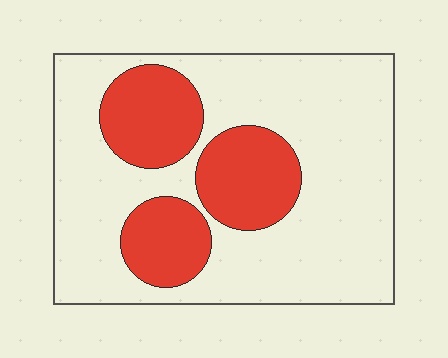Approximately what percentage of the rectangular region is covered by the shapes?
Approximately 30%.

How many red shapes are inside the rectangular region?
3.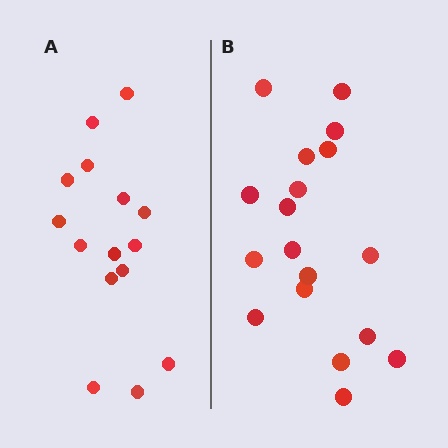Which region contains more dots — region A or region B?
Region B (the right region) has more dots.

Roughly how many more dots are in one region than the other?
Region B has just a few more — roughly 2 or 3 more dots than region A.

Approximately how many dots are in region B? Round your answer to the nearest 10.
About 20 dots. (The exact count is 18, which rounds to 20.)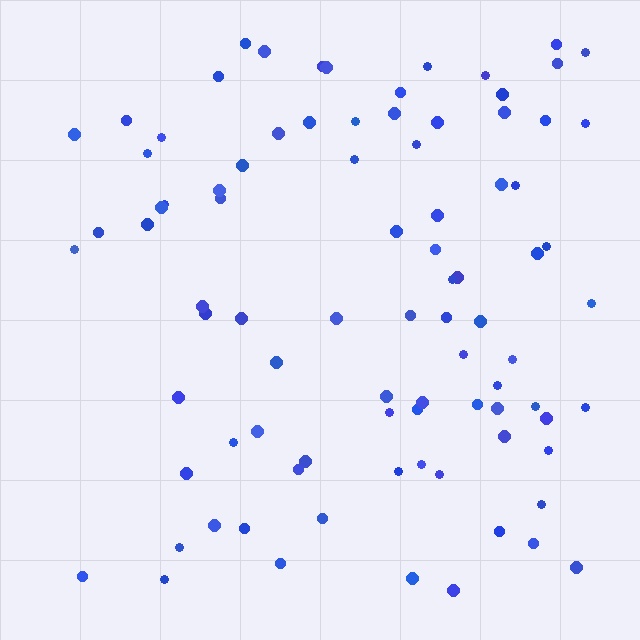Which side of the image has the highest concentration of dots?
The right.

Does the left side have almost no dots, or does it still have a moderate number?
Still a moderate number, just noticeably fewer than the right.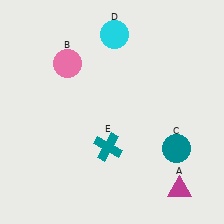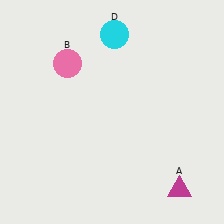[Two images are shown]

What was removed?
The teal circle (C), the teal cross (E) were removed in Image 2.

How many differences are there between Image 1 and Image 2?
There are 2 differences between the two images.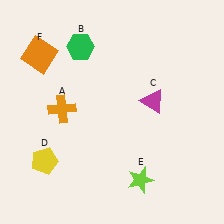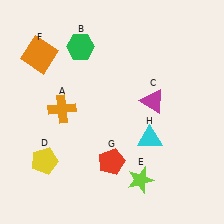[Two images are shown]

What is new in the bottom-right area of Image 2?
A cyan triangle (H) was added in the bottom-right area of Image 2.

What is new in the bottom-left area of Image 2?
A red pentagon (G) was added in the bottom-left area of Image 2.